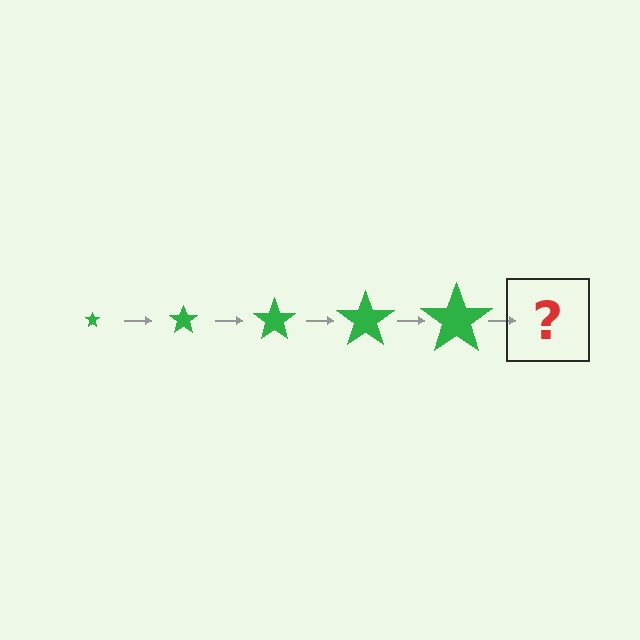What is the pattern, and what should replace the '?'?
The pattern is that the star gets progressively larger each step. The '?' should be a green star, larger than the previous one.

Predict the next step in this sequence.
The next step is a green star, larger than the previous one.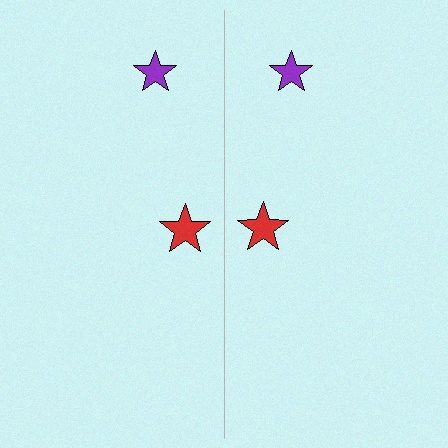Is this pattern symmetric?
Yes, this pattern has bilateral (reflection) symmetry.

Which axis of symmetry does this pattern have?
The pattern has a vertical axis of symmetry running through the center of the image.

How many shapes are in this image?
There are 4 shapes in this image.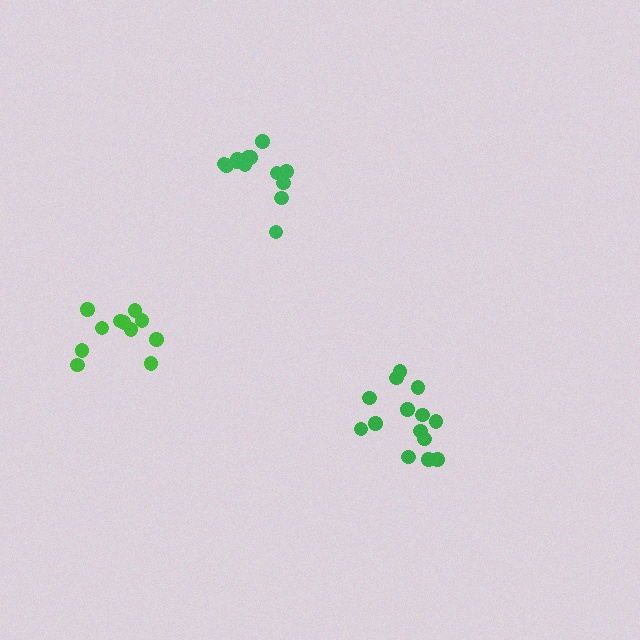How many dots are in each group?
Group 1: 14 dots, Group 2: 11 dots, Group 3: 13 dots (38 total).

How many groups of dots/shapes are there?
There are 3 groups.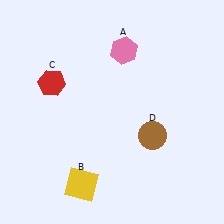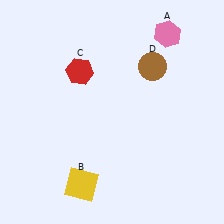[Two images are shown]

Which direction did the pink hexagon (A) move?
The pink hexagon (A) moved right.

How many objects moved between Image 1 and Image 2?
3 objects moved between the two images.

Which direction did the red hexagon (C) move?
The red hexagon (C) moved right.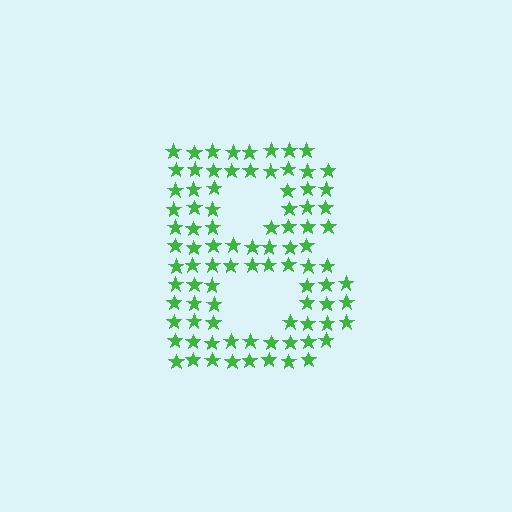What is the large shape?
The large shape is the letter B.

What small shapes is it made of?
It is made of small stars.